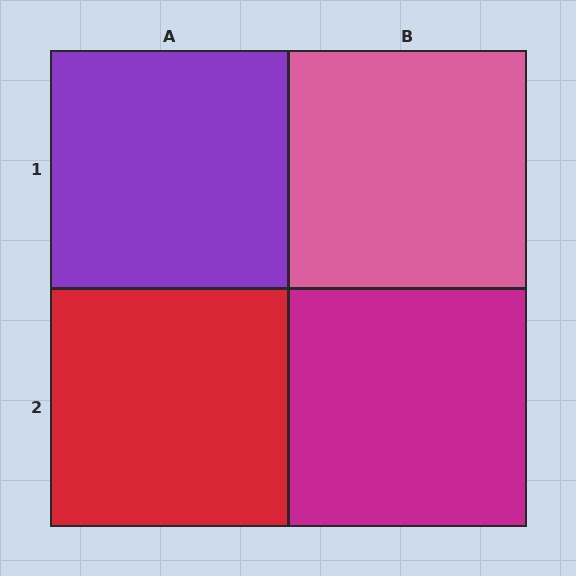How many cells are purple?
1 cell is purple.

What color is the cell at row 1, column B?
Pink.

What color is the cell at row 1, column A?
Purple.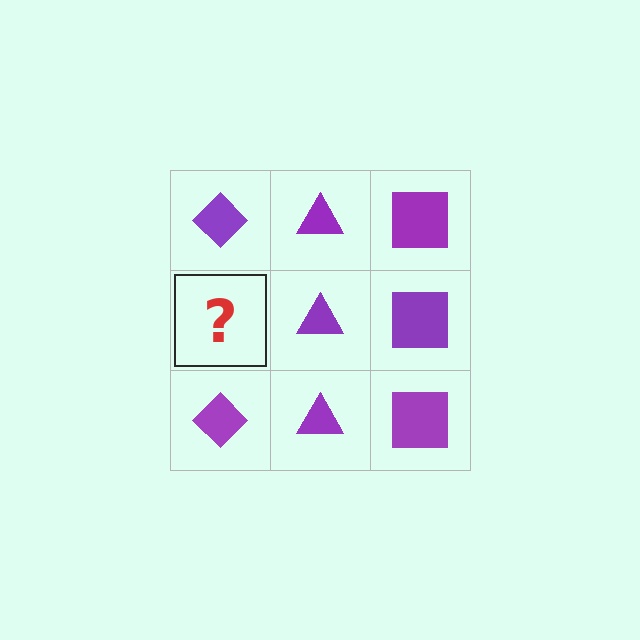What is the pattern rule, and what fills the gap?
The rule is that each column has a consistent shape. The gap should be filled with a purple diamond.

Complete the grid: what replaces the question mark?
The question mark should be replaced with a purple diamond.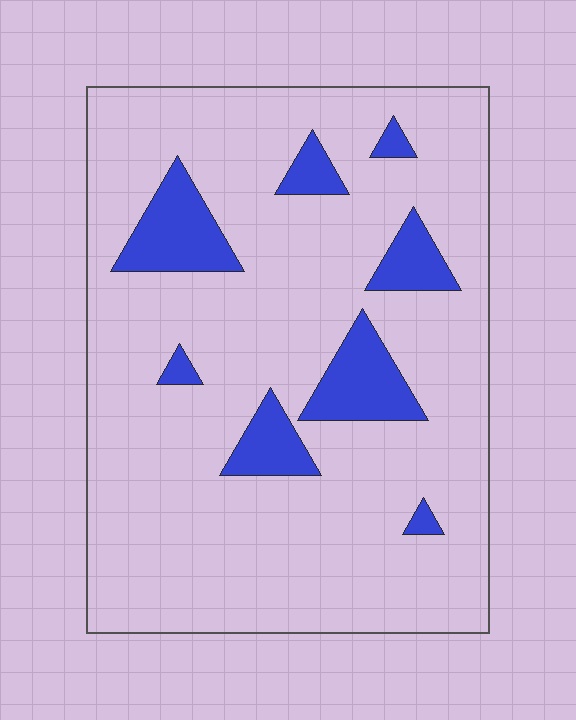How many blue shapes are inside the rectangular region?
8.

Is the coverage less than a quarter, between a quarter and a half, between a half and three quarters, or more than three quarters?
Less than a quarter.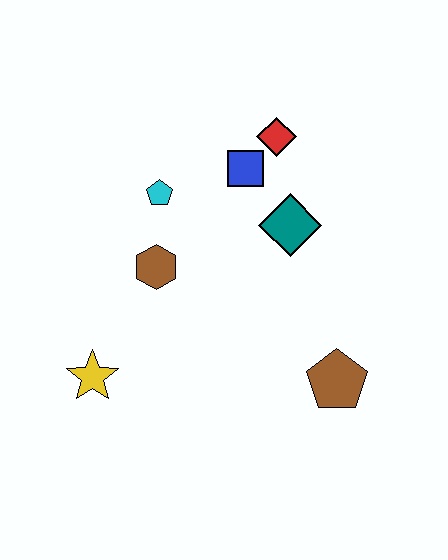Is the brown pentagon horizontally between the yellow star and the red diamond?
No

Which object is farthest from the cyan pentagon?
The brown pentagon is farthest from the cyan pentagon.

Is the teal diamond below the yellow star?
No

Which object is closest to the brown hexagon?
The cyan pentagon is closest to the brown hexagon.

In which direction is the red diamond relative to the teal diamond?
The red diamond is above the teal diamond.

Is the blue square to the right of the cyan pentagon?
Yes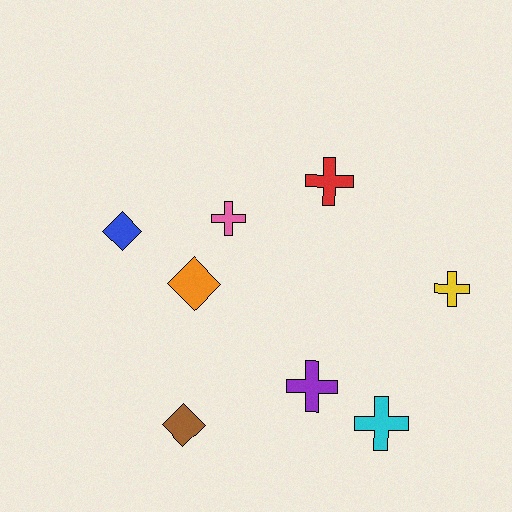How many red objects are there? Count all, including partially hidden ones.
There is 1 red object.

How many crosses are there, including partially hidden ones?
There are 5 crosses.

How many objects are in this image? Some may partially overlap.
There are 8 objects.